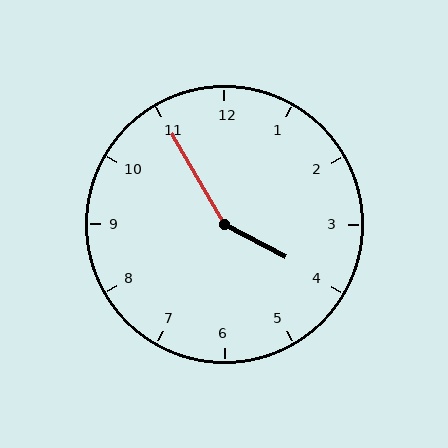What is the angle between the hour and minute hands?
Approximately 148 degrees.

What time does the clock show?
3:55.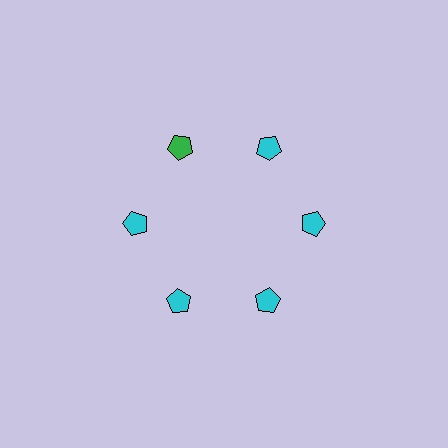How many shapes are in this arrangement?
There are 6 shapes arranged in a ring pattern.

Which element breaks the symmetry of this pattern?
The green pentagon at roughly the 11 o'clock position breaks the symmetry. All other shapes are cyan pentagons.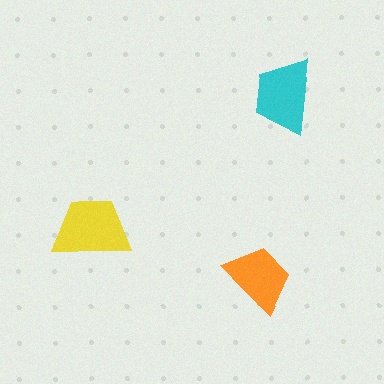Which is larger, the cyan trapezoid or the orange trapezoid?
The cyan one.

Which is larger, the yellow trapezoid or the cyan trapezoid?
The yellow one.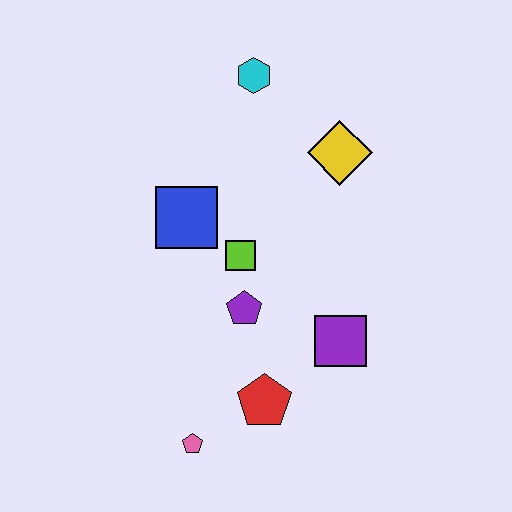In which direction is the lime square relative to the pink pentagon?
The lime square is above the pink pentagon.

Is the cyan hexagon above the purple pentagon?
Yes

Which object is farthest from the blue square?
The pink pentagon is farthest from the blue square.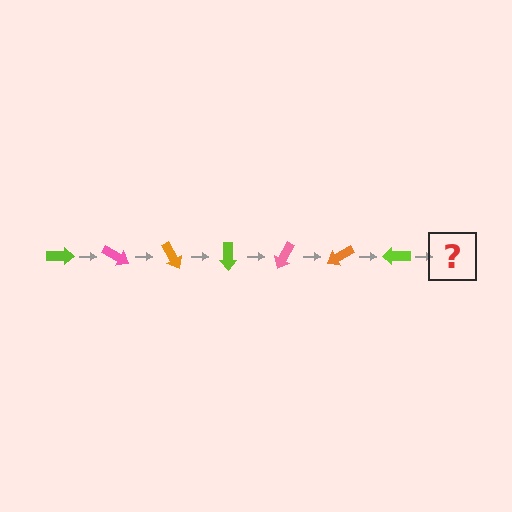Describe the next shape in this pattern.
It should be a pink arrow, rotated 210 degrees from the start.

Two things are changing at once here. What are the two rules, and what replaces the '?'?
The two rules are that it rotates 30 degrees each step and the color cycles through lime, pink, and orange. The '?' should be a pink arrow, rotated 210 degrees from the start.